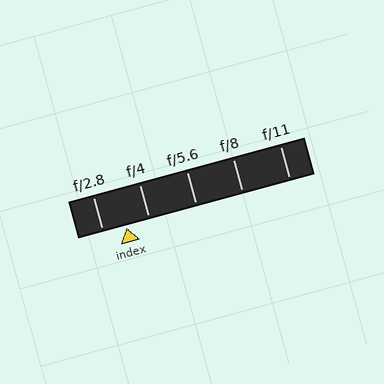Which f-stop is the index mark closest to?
The index mark is closest to f/4.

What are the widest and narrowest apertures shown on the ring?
The widest aperture shown is f/2.8 and the narrowest is f/11.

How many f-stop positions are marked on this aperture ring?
There are 5 f-stop positions marked.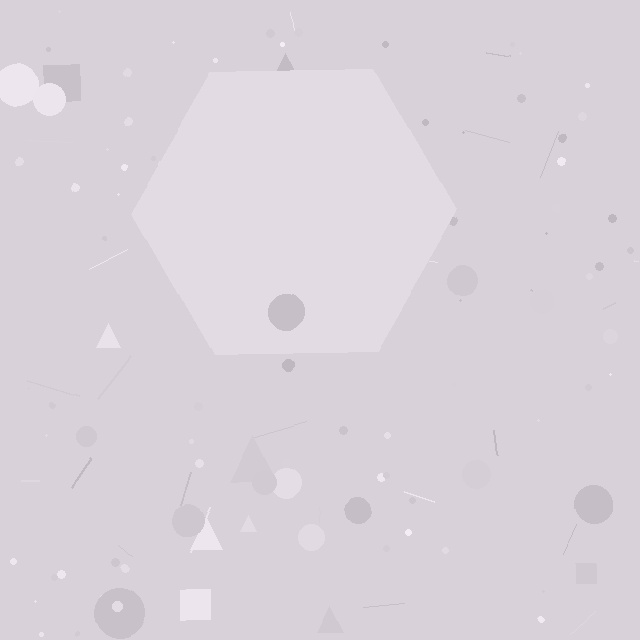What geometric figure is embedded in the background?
A hexagon is embedded in the background.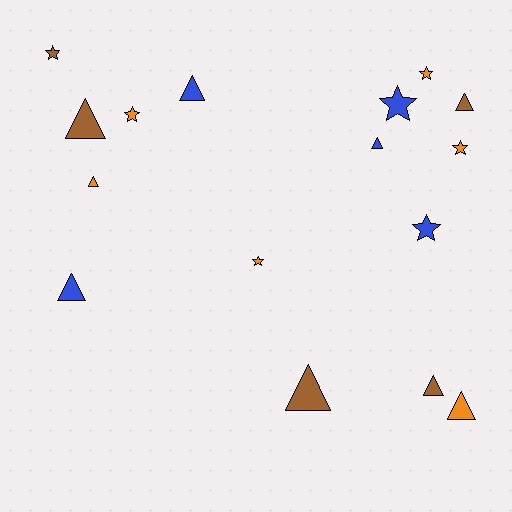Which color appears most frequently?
Orange, with 6 objects.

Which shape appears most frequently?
Triangle, with 9 objects.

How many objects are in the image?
There are 16 objects.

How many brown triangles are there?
There are 4 brown triangles.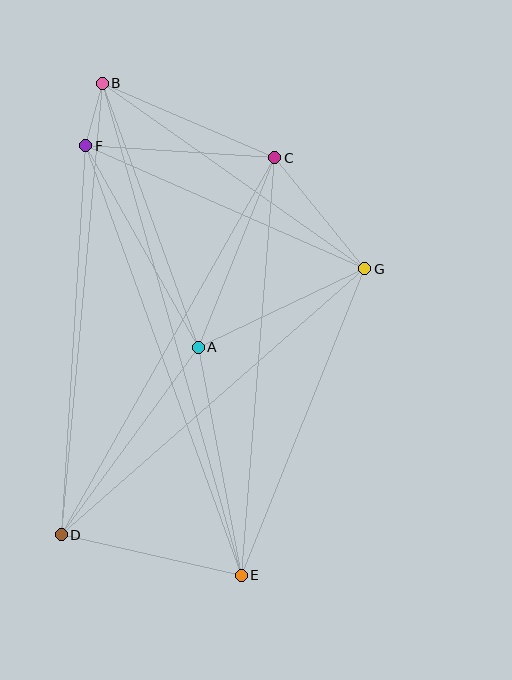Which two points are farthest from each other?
Points B and E are farthest from each other.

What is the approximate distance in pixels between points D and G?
The distance between D and G is approximately 404 pixels.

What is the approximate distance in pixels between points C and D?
The distance between C and D is approximately 433 pixels.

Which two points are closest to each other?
Points B and F are closest to each other.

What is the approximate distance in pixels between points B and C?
The distance between B and C is approximately 188 pixels.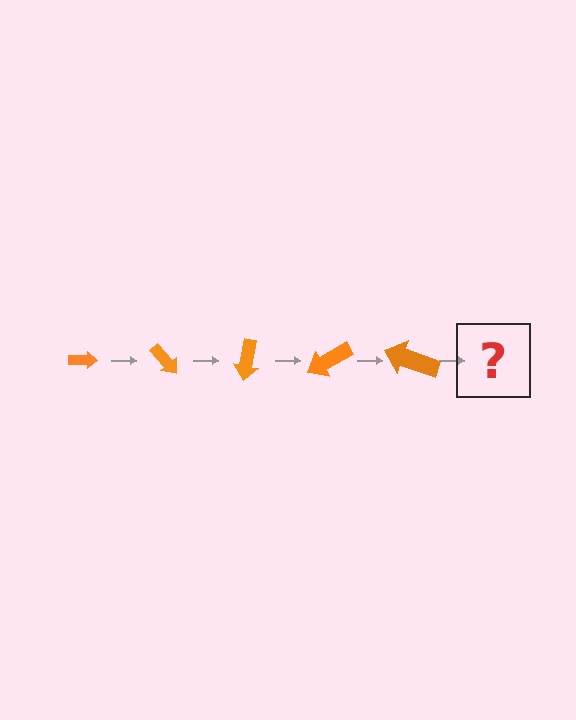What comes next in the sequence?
The next element should be an arrow, larger than the previous one and rotated 250 degrees from the start.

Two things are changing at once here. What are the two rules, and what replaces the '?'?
The two rules are that the arrow grows larger each step and it rotates 50 degrees each step. The '?' should be an arrow, larger than the previous one and rotated 250 degrees from the start.